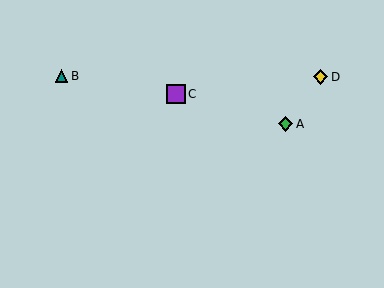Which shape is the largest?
The purple square (labeled C) is the largest.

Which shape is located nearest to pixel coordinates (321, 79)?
The yellow diamond (labeled D) at (321, 77) is nearest to that location.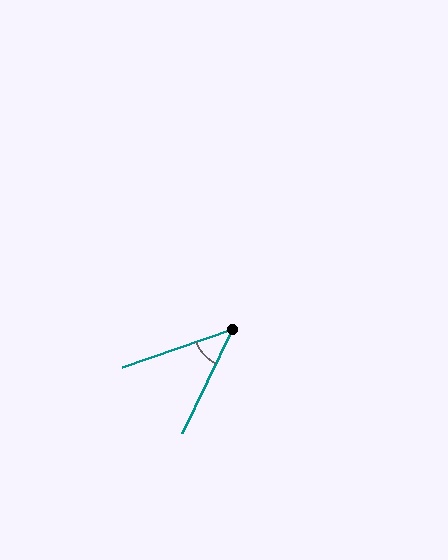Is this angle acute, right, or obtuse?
It is acute.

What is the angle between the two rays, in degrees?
Approximately 45 degrees.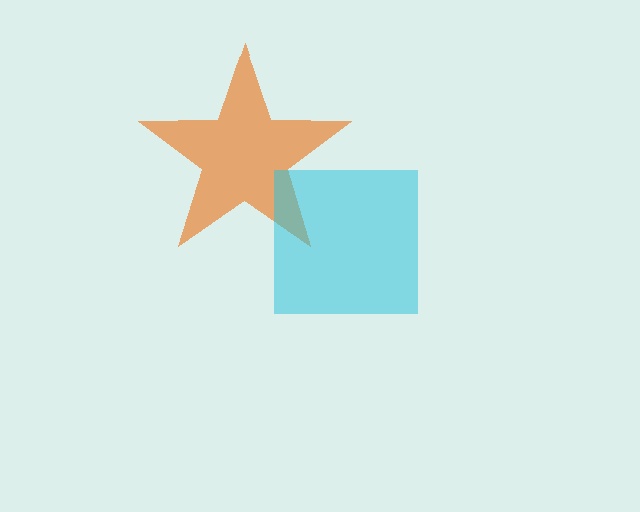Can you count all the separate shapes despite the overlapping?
Yes, there are 2 separate shapes.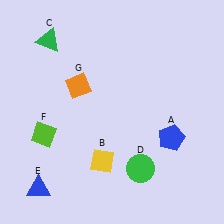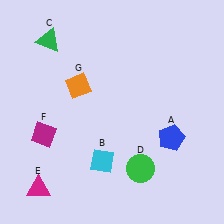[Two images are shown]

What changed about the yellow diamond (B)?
In Image 1, B is yellow. In Image 2, it changed to cyan.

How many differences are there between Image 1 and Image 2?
There are 3 differences between the two images.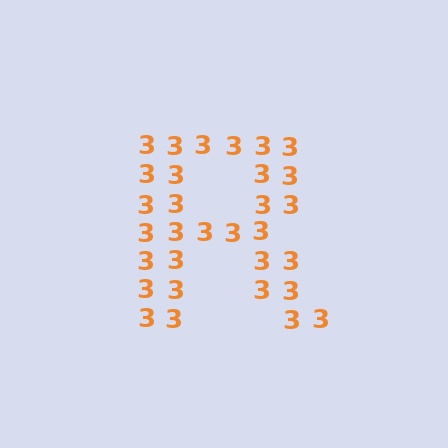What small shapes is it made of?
It is made of small digit 3's.